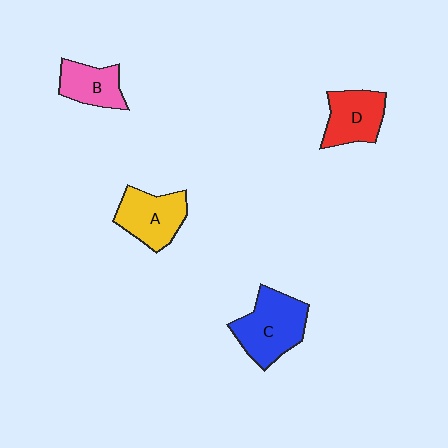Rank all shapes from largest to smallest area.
From largest to smallest: C (blue), A (yellow), D (red), B (pink).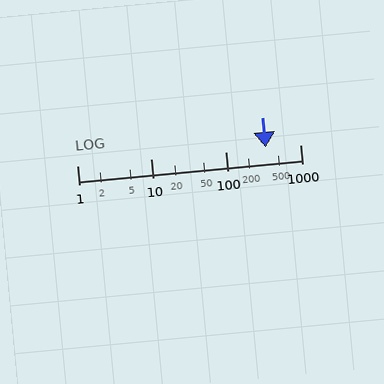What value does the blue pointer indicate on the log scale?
The pointer indicates approximately 340.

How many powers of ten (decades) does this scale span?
The scale spans 3 decades, from 1 to 1000.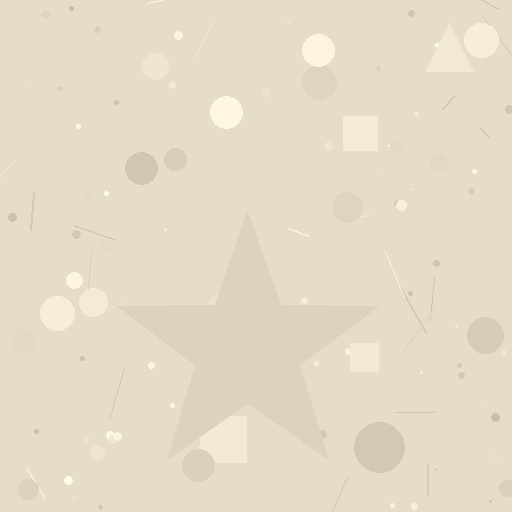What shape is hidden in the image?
A star is hidden in the image.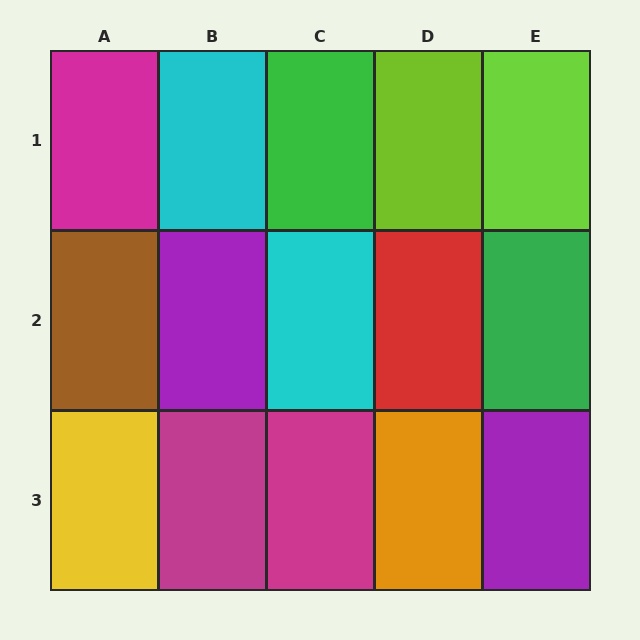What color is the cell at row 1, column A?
Magenta.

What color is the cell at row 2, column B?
Purple.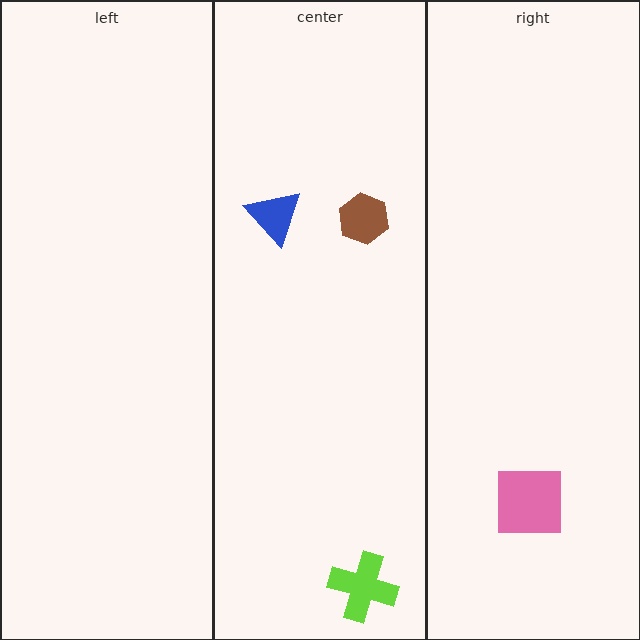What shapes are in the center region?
The brown hexagon, the blue triangle, the lime cross.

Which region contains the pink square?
The right region.